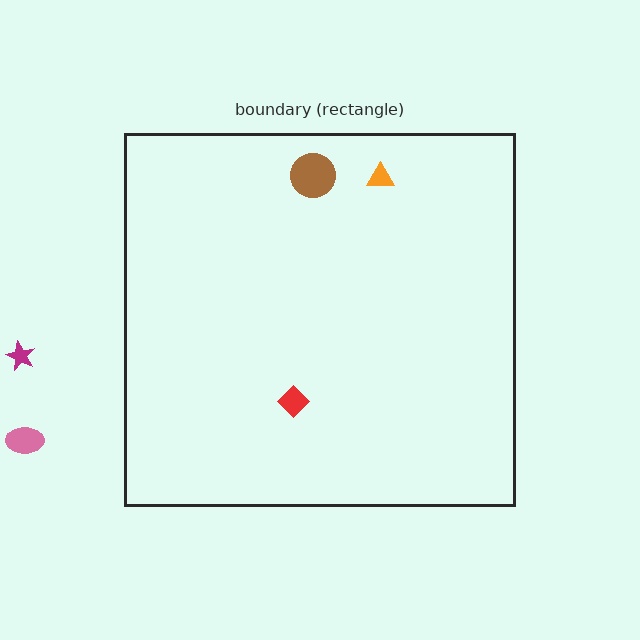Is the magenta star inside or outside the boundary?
Outside.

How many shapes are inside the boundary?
3 inside, 2 outside.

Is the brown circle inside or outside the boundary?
Inside.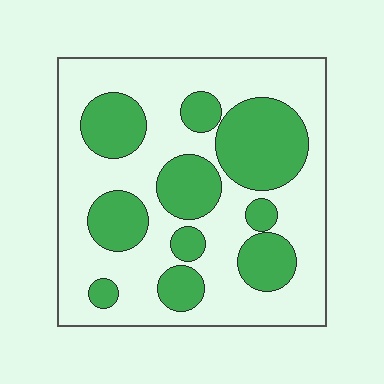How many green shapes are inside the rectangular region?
10.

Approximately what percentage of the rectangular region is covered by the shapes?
Approximately 35%.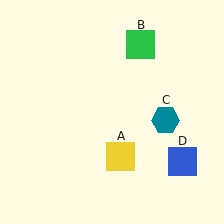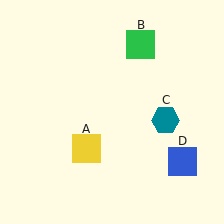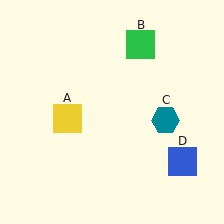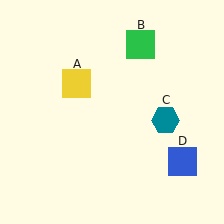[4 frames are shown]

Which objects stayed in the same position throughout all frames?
Green square (object B) and teal hexagon (object C) and blue square (object D) remained stationary.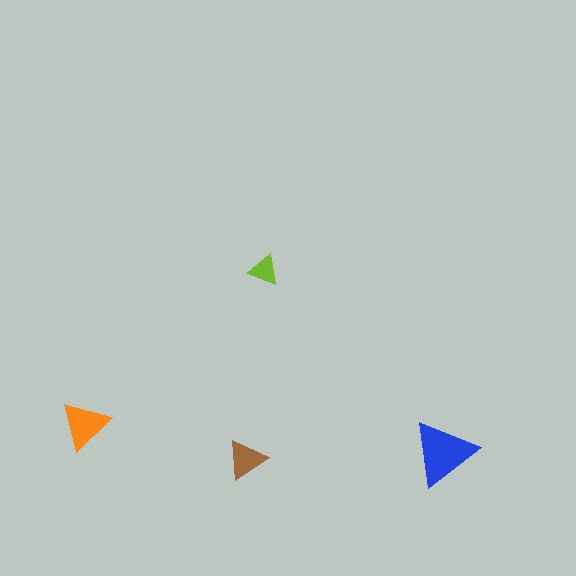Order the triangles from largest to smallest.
the blue one, the orange one, the brown one, the lime one.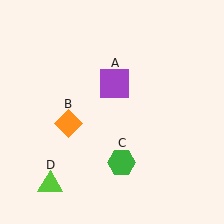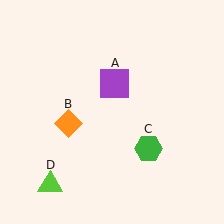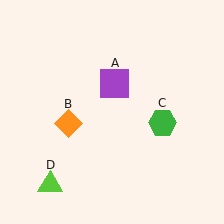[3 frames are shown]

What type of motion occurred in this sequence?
The green hexagon (object C) rotated counterclockwise around the center of the scene.